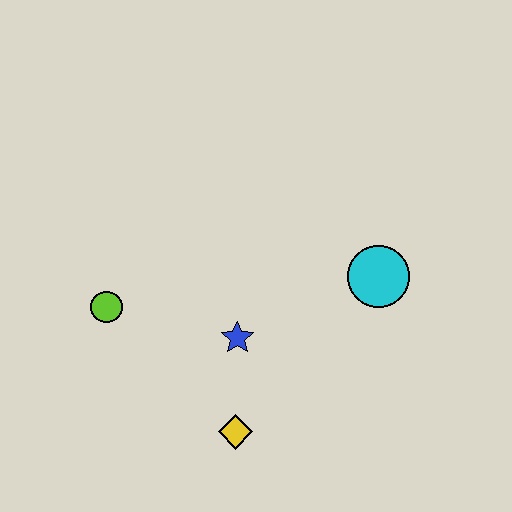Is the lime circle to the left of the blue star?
Yes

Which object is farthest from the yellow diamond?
The cyan circle is farthest from the yellow diamond.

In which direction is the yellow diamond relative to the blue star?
The yellow diamond is below the blue star.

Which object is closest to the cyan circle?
The blue star is closest to the cyan circle.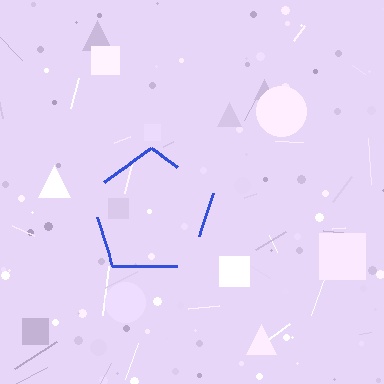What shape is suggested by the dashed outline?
The dashed outline suggests a pentagon.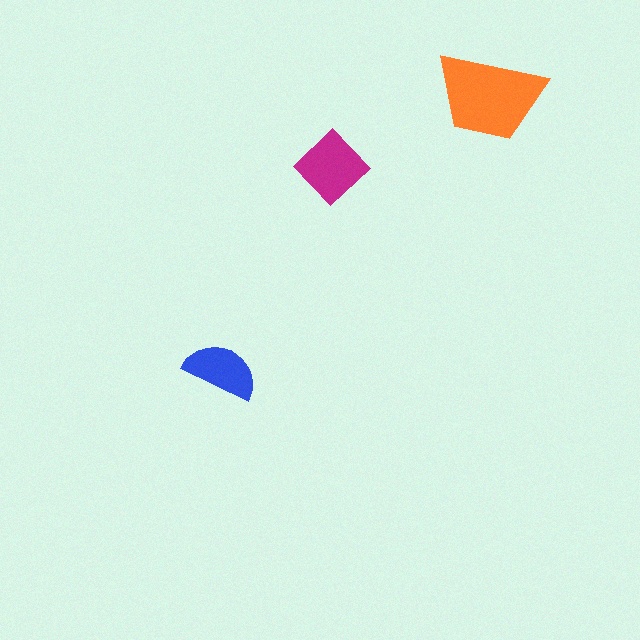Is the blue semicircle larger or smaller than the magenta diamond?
Smaller.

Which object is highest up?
The orange trapezoid is topmost.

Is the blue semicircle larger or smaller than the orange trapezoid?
Smaller.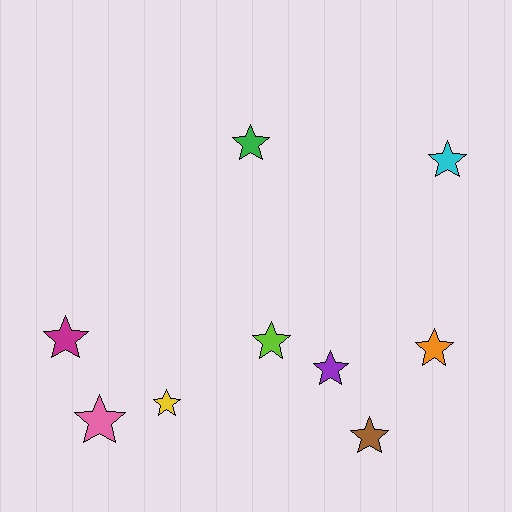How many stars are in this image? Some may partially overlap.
There are 9 stars.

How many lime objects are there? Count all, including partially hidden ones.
There is 1 lime object.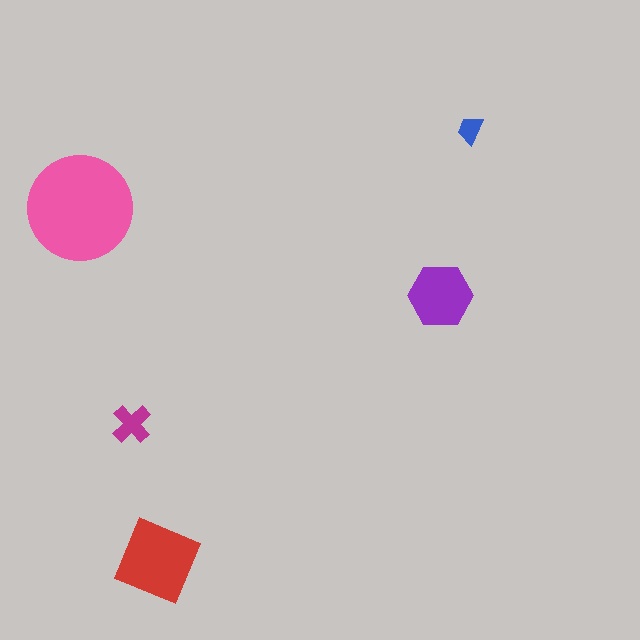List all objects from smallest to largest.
The blue trapezoid, the magenta cross, the purple hexagon, the red square, the pink circle.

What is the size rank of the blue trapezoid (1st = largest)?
5th.